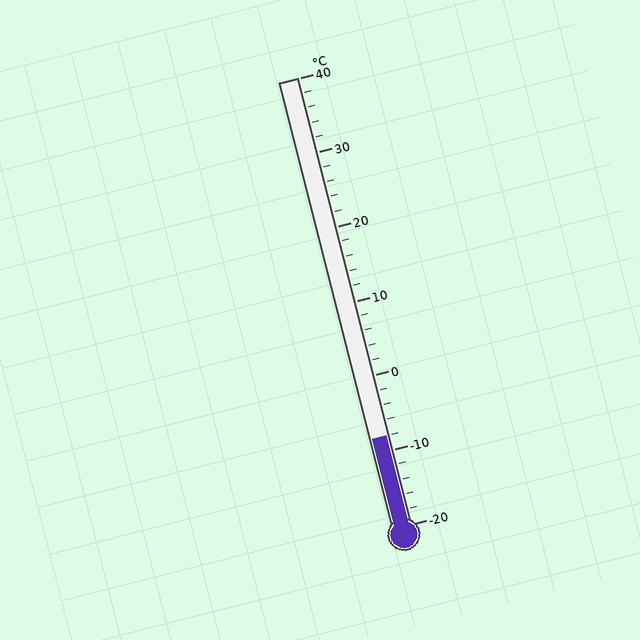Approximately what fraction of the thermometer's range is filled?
The thermometer is filled to approximately 20% of its range.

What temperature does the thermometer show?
The thermometer shows approximately -8°C.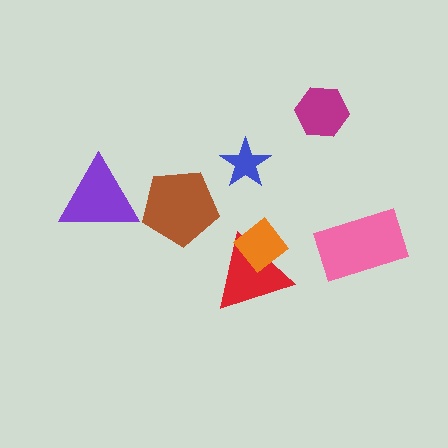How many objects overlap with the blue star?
0 objects overlap with the blue star.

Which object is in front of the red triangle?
The orange diamond is in front of the red triangle.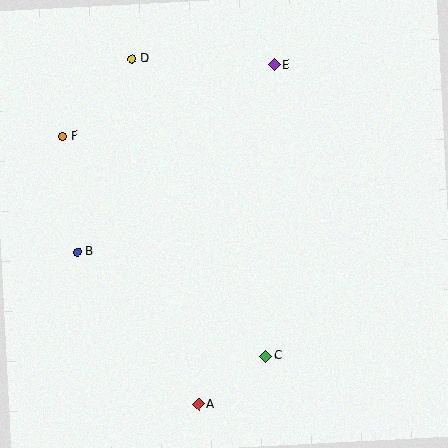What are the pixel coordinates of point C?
Point C is at (266, 356).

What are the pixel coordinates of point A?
Point A is at (198, 404).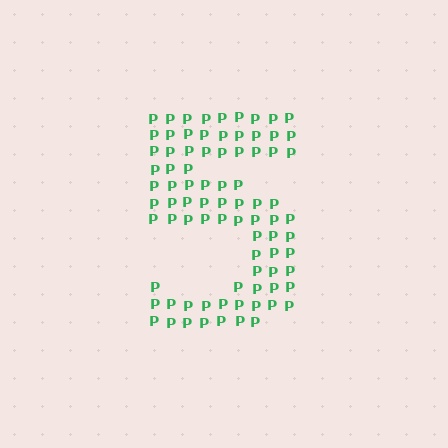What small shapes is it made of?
It is made of small letter P's.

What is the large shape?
The large shape is the digit 5.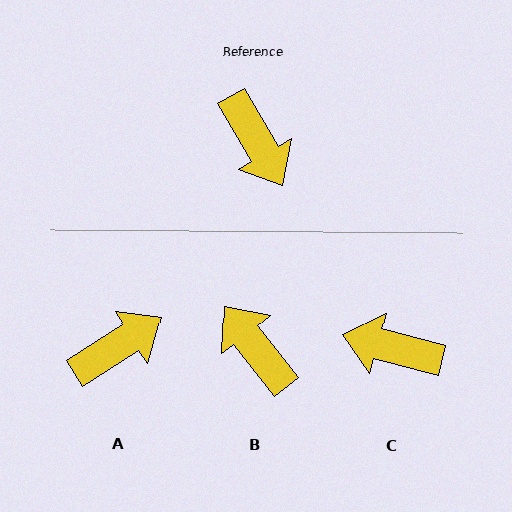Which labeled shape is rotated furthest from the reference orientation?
B, about 172 degrees away.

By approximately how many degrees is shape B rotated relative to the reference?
Approximately 172 degrees clockwise.